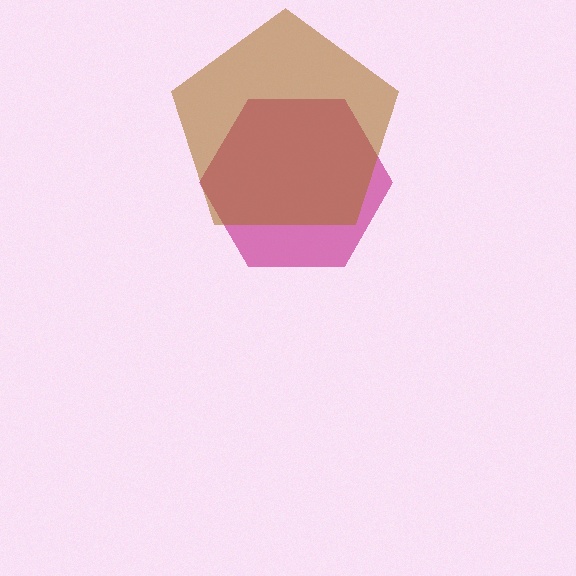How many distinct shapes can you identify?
There are 2 distinct shapes: a magenta hexagon, a brown pentagon.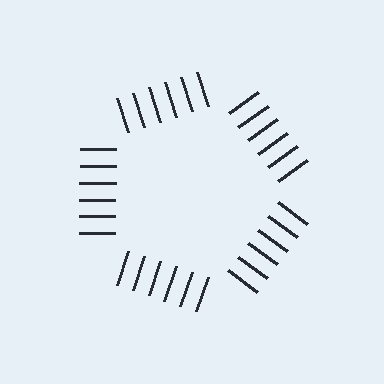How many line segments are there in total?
30 — 6 along each of the 5 edges.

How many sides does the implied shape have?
5 sides — the line-ends trace a pentagon.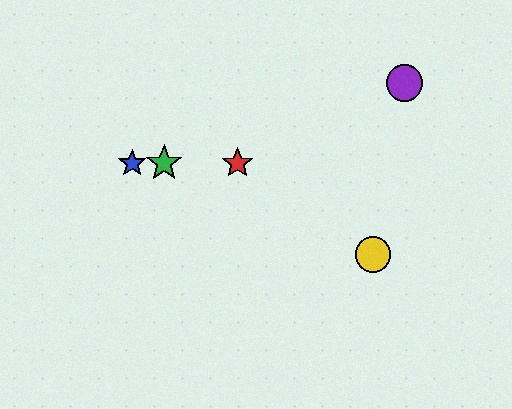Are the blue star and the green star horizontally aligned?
Yes, both are at y≈163.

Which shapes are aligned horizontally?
The red star, the blue star, the green star are aligned horizontally.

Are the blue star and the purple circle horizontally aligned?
No, the blue star is at y≈163 and the purple circle is at y≈83.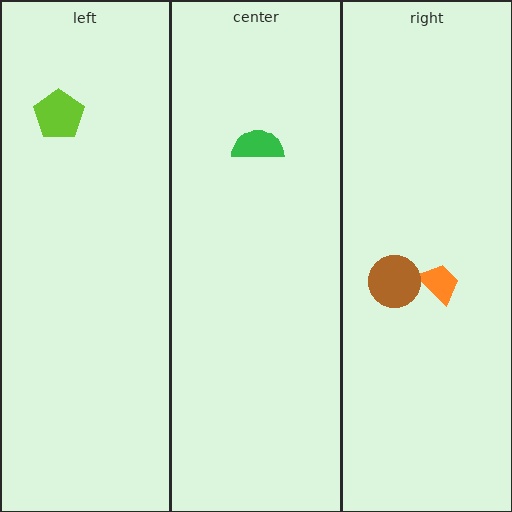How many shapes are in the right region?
2.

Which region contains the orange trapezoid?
The right region.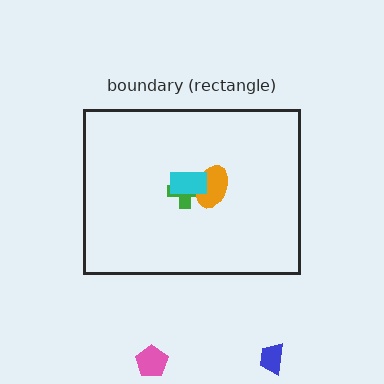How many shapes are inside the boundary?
3 inside, 2 outside.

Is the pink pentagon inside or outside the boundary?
Outside.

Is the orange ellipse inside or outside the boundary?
Inside.